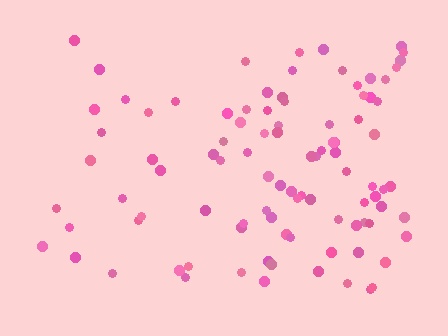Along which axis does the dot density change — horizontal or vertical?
Horizontal.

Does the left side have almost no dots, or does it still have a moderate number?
Still a moderate number, just noticeably fewer than the right.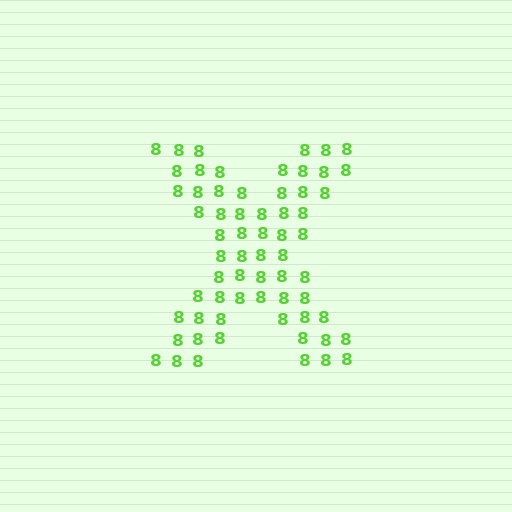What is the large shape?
The large shape is the letter X.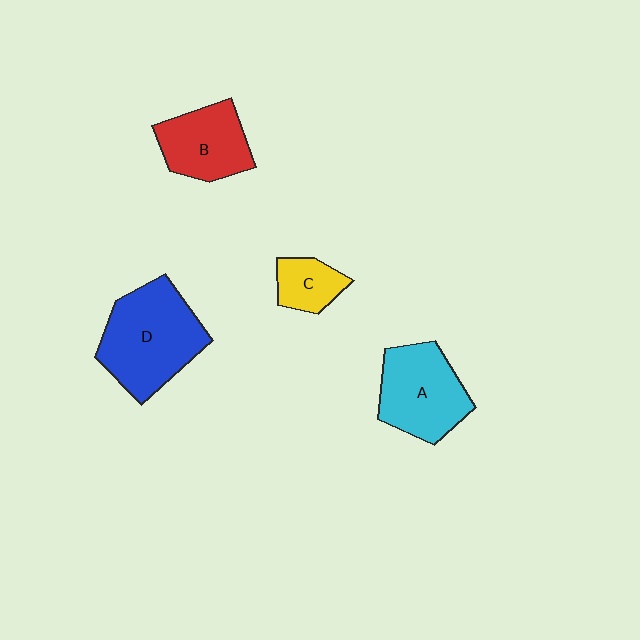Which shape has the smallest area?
Shape C (yellow).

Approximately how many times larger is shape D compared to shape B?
Approximately 1.5 times.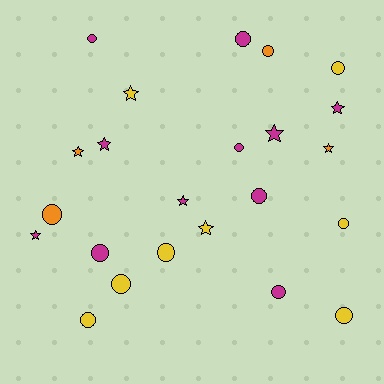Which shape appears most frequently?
Circle, with 14 objects.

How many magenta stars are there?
There are 5 magenta stars.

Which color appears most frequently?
Magenta, with 11 objects.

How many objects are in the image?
There are 23 objects.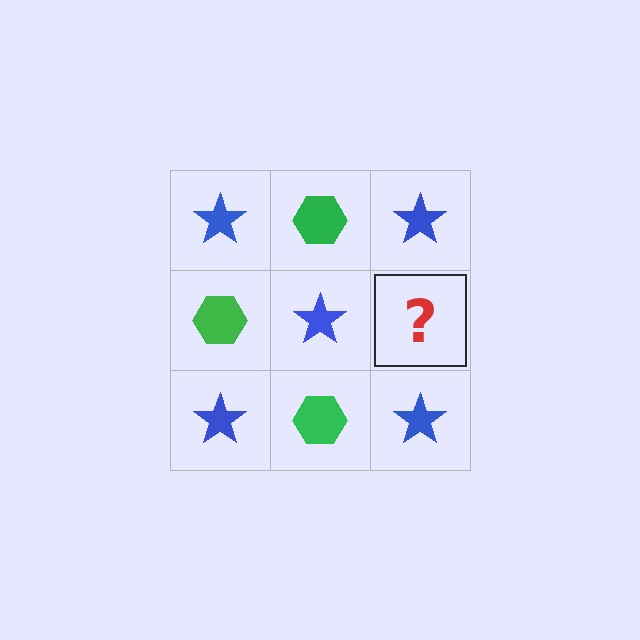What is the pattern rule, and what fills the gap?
The rule is that it alternates blue star and green hexagon in a checkerboard pattern. The gap should be filled with a green hexagon.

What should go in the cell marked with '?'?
The missing cell should contain a green hexagon.